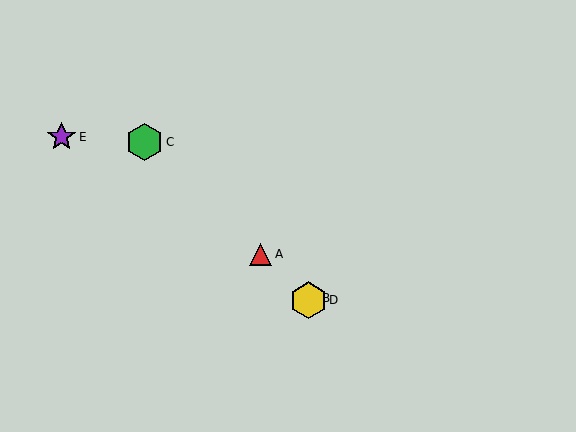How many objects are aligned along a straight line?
4 objects (A, B, C, D) are aligned along a straight line.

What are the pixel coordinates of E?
Object E is at (62, 137).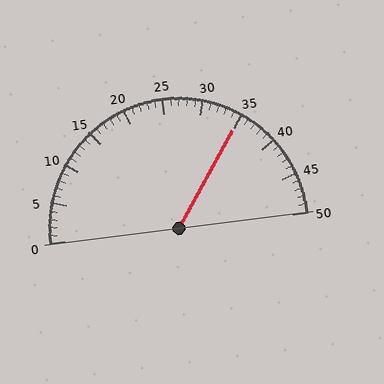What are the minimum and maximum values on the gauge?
The gauge ranges from 0 to 50.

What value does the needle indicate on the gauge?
The needle indicates approximately 35.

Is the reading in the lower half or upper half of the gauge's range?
The reading is in the upper half of the range (0 to 50).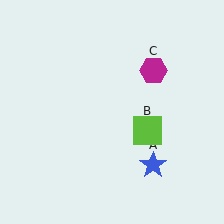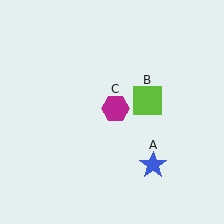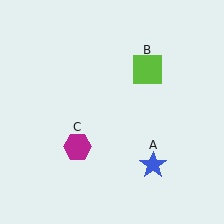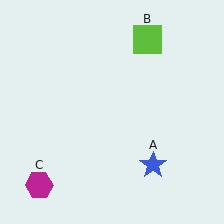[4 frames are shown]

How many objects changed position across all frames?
2 objects changed position: lime square (object B), magenta hexagon (object C).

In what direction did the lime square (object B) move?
The lime square (object B) moved up.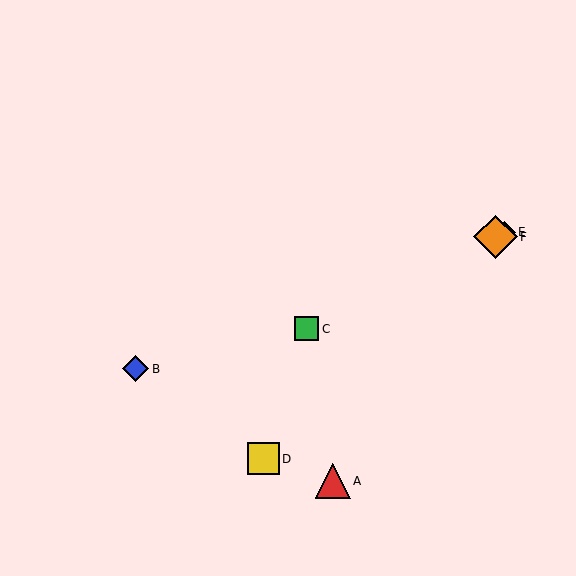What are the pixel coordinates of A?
Object A is at (333, 481).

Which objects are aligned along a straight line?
Objects C, E, F are aligned along a straight line.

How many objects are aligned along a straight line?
3 objects (C, E, F) are aligned along a straight line.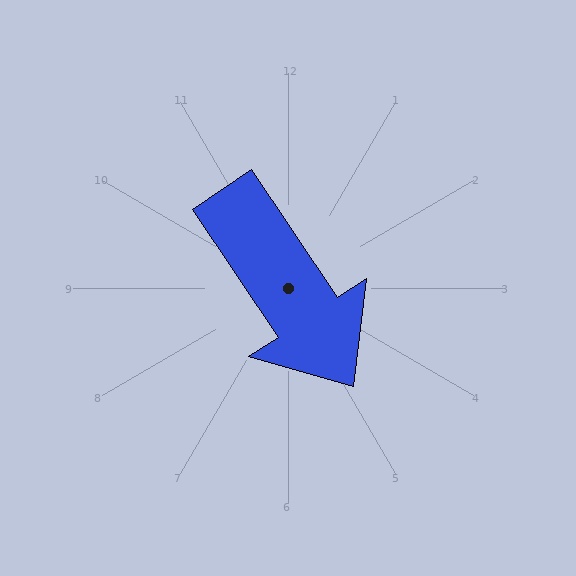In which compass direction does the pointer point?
Southeast.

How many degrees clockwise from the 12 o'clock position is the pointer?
Approximately 146 degrees.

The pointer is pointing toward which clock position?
Roughly 5 o'clock.